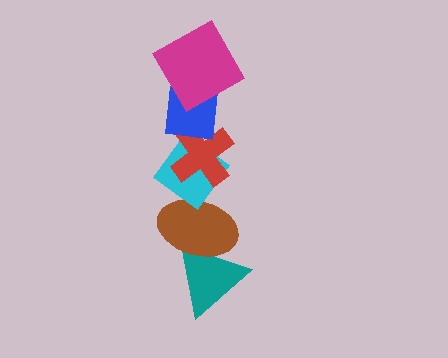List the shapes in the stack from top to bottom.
From top to bottom: the magenta square, the blue square, the red cross, the cyan diamond, the brown ellipse, the teal triangle.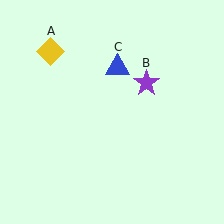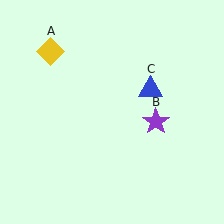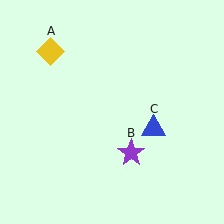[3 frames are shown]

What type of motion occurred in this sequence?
The purple star (object B), blue triangle (object C) rotated clockwise around the center of the scene.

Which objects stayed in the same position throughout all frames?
Yellow diamond (object A) remained stationary.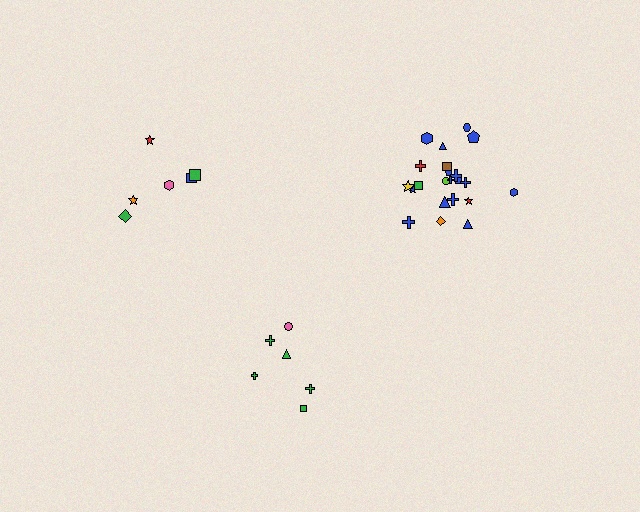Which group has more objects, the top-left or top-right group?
The top-right group.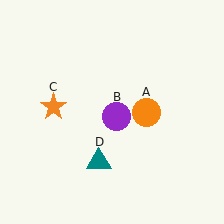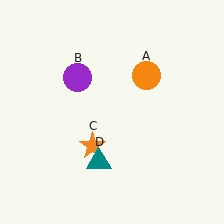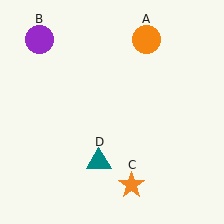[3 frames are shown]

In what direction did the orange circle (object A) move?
The orange circle (object A) moved up.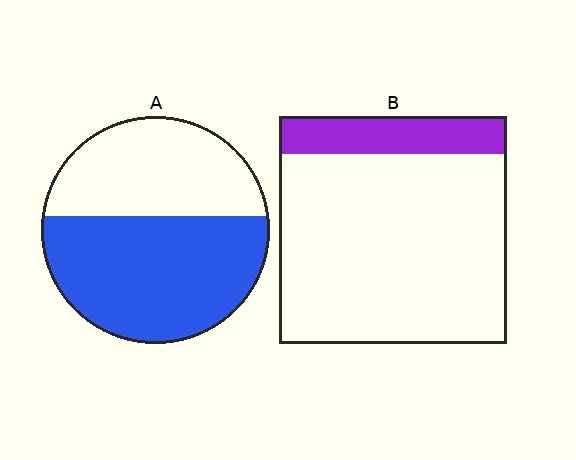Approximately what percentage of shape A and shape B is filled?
A is approximately 60% and B is approximately 15%.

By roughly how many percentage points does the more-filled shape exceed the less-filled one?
By roughly 40 percentage points (A over B).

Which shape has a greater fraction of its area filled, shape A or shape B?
Shape A.